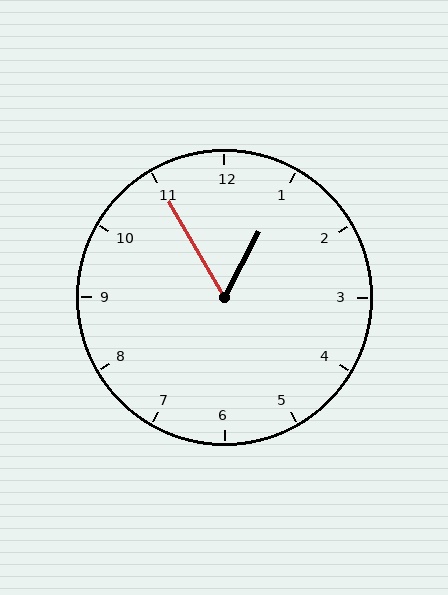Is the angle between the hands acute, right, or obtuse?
It is acute.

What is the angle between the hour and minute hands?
Approximately 58 degrees.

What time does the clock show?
12:55.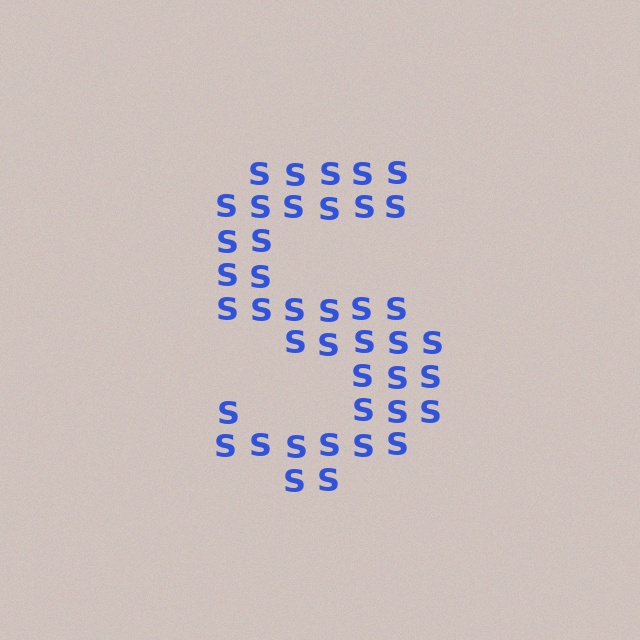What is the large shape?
The large shape is the letter S.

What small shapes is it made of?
It is made of small letter S's.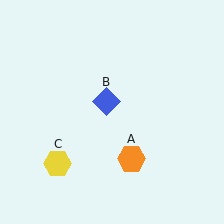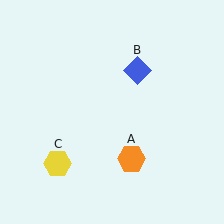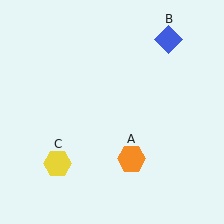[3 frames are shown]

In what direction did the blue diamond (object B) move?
The blue diamond (object B) moved up and to the right.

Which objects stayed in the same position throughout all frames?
Orange hexagon (object A) and yellow hexagon (object C) remained stationary.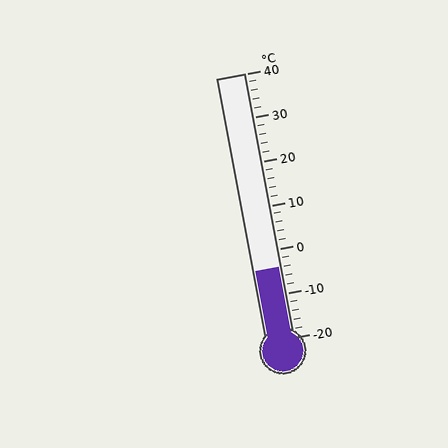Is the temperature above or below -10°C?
The temperature is above -10°C.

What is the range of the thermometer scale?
The thermometer scale ranges from -20°C to 40°C.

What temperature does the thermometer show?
The thermometer shows approximately -4°C.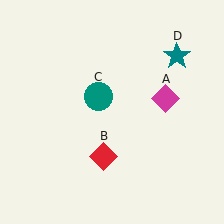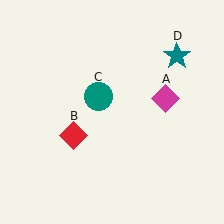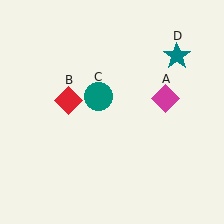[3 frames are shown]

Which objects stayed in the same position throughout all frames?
Magenta diamond (object A) and teal circle (object C) and teal star (object D) remained stationary.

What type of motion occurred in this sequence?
The red diamond (object B) rotated clockwise around the center of the scene.